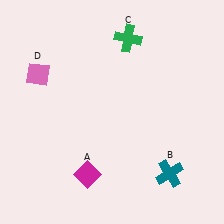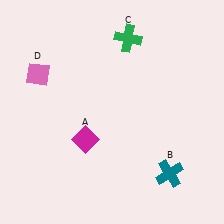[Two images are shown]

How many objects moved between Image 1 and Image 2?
1 object moved between the two images.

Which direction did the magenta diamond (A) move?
The magenta diamond (A) moved up.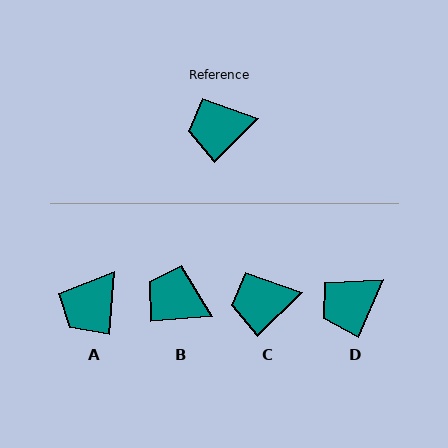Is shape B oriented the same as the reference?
No, it is off by about 40 degrees.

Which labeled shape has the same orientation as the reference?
C.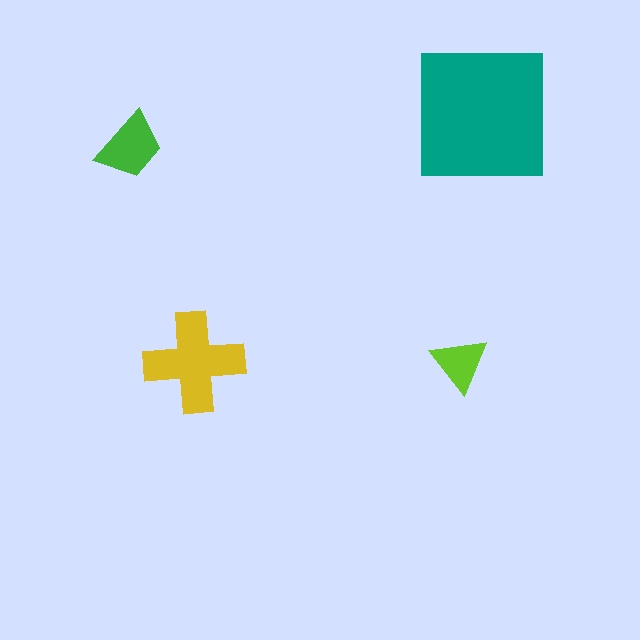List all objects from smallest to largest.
The lime triangle, the green trapezoid, the yellow cross, the teal square.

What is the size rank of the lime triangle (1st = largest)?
4th.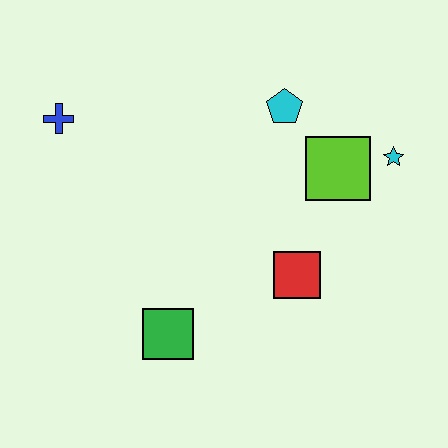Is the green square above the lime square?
No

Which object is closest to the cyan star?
The lime square is closest to the cyan star.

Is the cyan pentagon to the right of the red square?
No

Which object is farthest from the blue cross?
The cyan star is farthest from the blue cross.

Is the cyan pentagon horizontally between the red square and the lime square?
No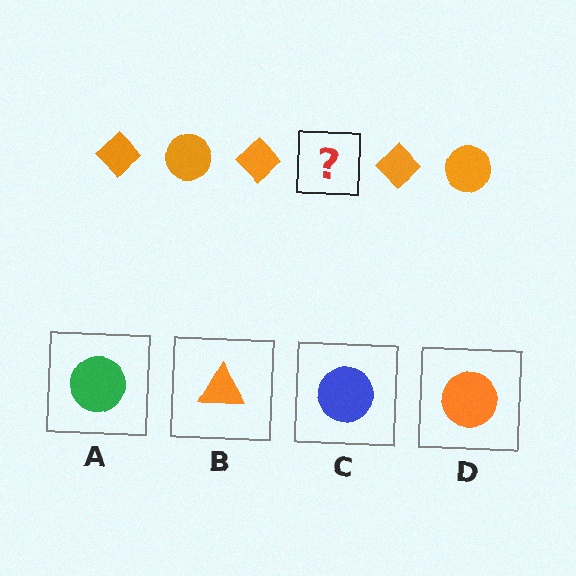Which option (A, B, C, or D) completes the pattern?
D.